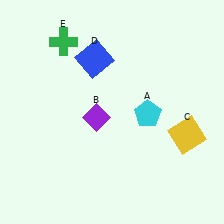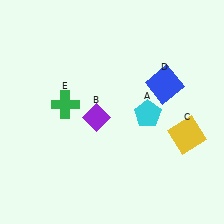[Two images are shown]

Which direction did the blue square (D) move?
The blue square (D) moved right.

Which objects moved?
The objects that moved are: the blue square (D), the green cross (E).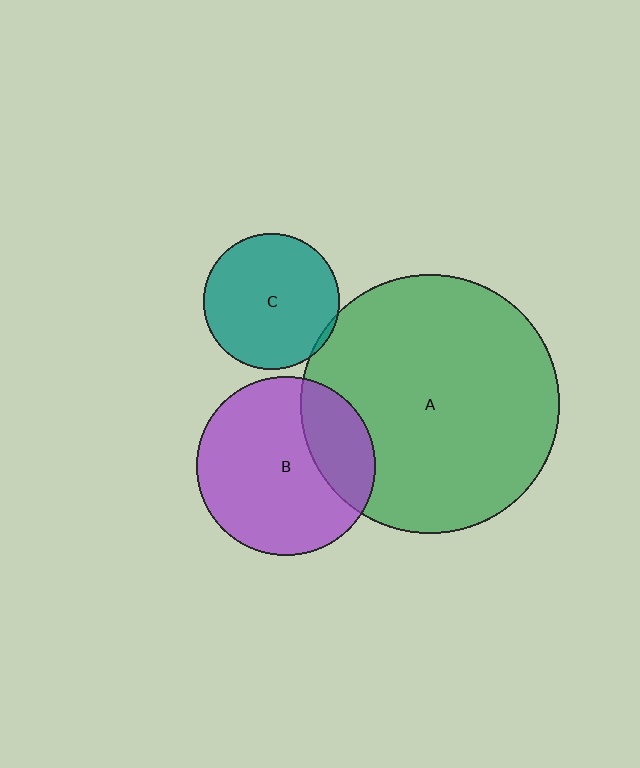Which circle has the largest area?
Circle A (green).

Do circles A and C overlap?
Yes.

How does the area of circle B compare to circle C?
Approximately 1.7 times.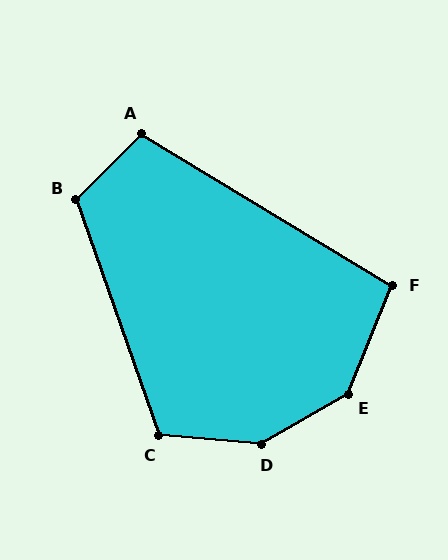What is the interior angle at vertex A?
Approximately 103 degrees (obtuse).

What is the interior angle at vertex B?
Approximately 116 degrees (obtuse).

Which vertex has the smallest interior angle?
F, at approximately 99 degrees.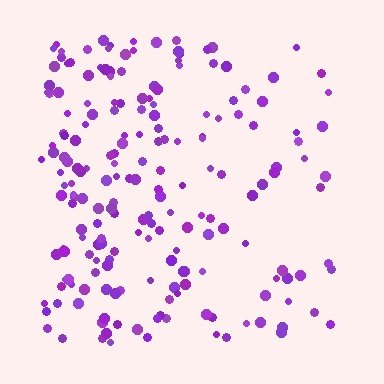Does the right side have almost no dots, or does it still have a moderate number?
Still a moderate number, just noticeably fewer than the left.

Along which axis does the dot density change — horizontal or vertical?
Horizontal.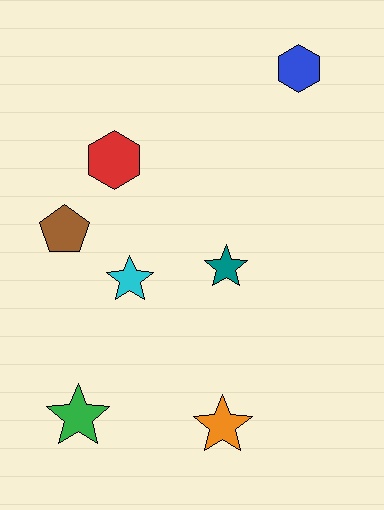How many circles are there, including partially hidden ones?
There are no circles.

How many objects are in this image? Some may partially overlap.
There are 7 objects.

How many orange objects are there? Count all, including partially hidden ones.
There is 1 orange object.